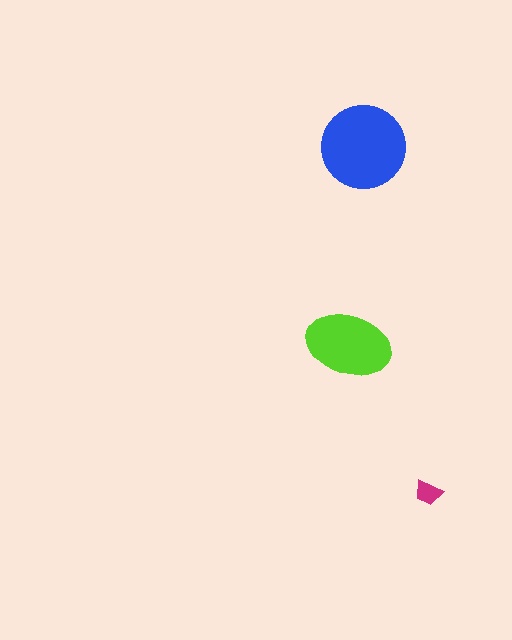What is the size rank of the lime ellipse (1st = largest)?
2nd.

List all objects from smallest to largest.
The magenta trapezoid, the lime ellipse, the blue circle.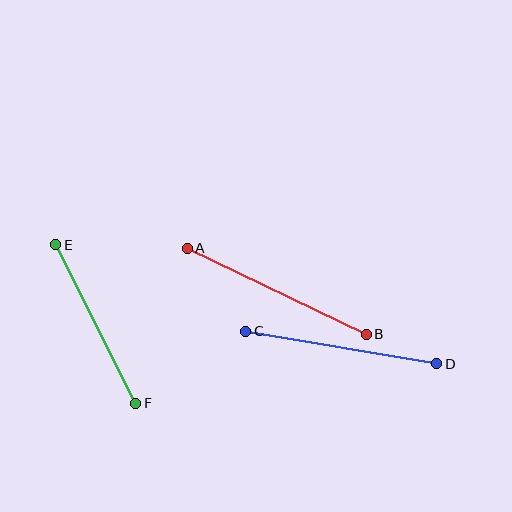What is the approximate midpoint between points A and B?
The midpoint is at approximately (277, 291) pixels.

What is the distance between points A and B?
The distance is approximately 199 pixels.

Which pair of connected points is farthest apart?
Points A and B are farthest apart.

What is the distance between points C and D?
The distance is approximately 194 pixels.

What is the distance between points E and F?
The distance is approximately 178 pixels.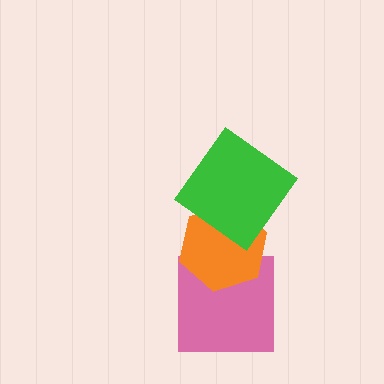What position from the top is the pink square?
The pink square is 3rd from the top.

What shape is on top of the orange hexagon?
The green diamond is on top of the orange hexagon.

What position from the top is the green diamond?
The green diamond is 1st from the top.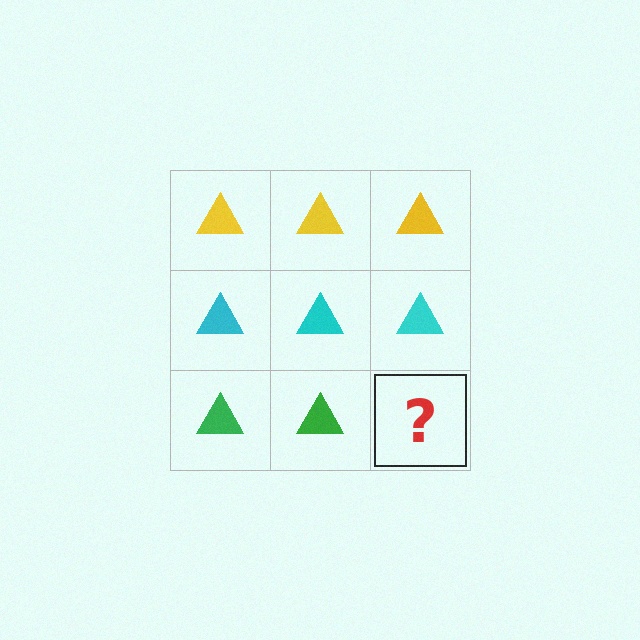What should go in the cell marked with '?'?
The missing cell should contain a green triangle.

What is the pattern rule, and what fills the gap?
The rule is that each row has a consistent color. The gap should be filled with a green triangle.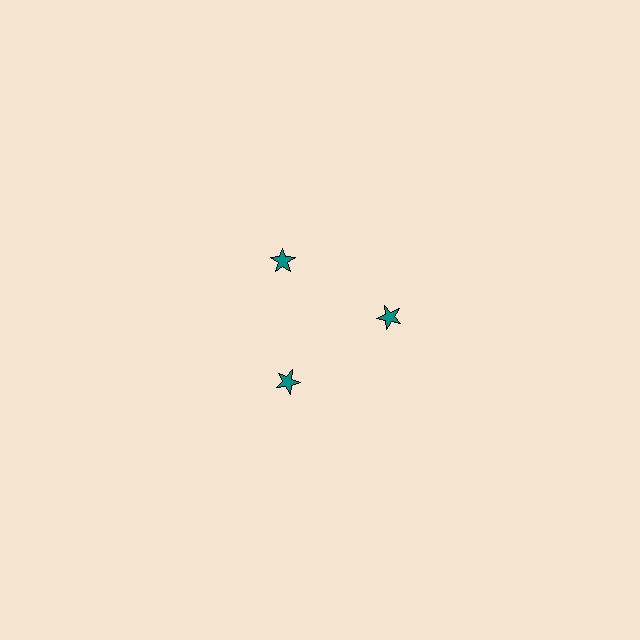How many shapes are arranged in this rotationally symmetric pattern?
There are 3 shapes, arranged in 3 groups of 1.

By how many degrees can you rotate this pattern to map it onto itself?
The pattern maps onto itself every 120 degrees of rotation.